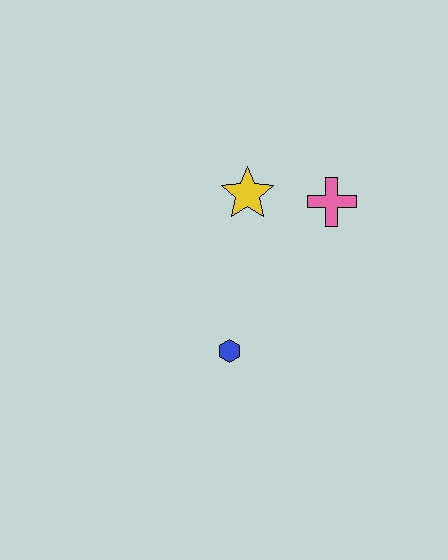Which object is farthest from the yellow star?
The blue hexagon is farthest from the yellow star.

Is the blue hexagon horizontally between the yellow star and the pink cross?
No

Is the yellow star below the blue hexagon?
No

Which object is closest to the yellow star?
The pink cross is closest to the yellow star.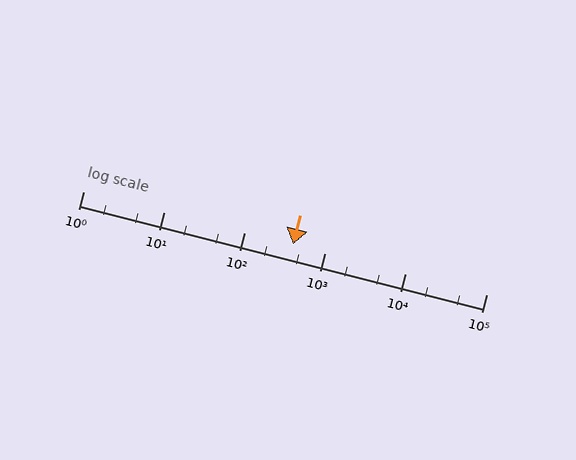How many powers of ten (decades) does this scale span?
The scale spans 5 decades, from 1 to 100000.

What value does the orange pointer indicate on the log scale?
The pointer indicates approximately 400.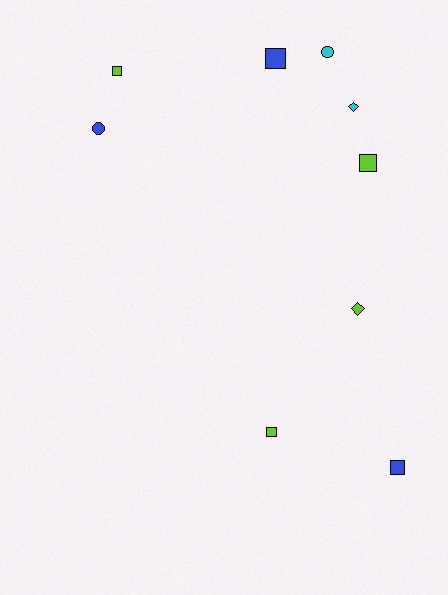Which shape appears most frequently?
Square, with 5 objects.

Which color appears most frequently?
Lime, with 4 objects.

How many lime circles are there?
There are no lime circles.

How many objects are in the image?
There are 9 objects.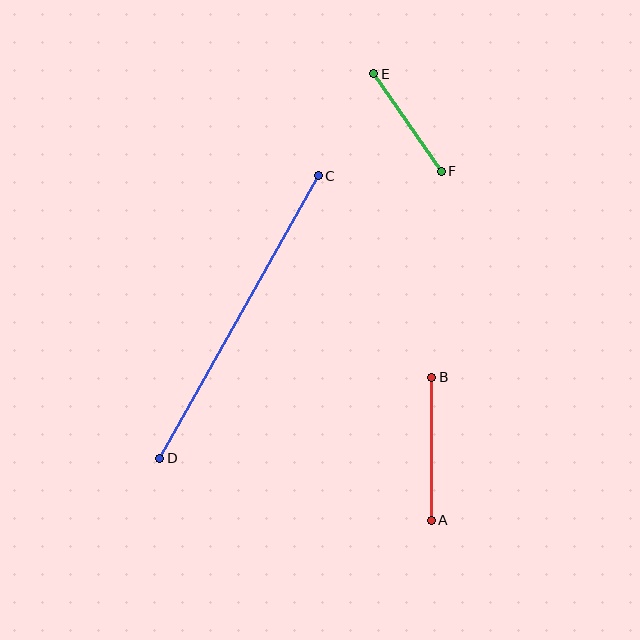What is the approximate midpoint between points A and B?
The midpoint is at approximately (431, 449) pixels.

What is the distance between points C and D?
The distance is approximately 324 pixels.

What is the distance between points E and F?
The distance is approximately 118 pixels.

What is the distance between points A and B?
The distance is approximately 143 pixels.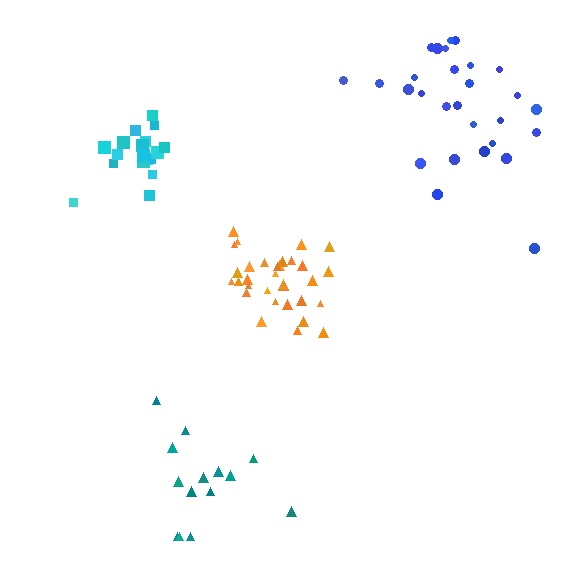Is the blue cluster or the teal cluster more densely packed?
Blue.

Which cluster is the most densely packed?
Cyan.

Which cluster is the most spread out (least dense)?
Teal.